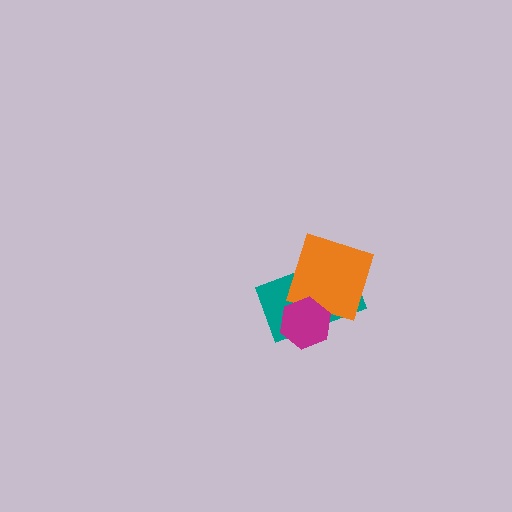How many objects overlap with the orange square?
2 objects overlap with the orange square.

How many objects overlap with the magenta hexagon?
2 objects overlap with the magenta hexagon.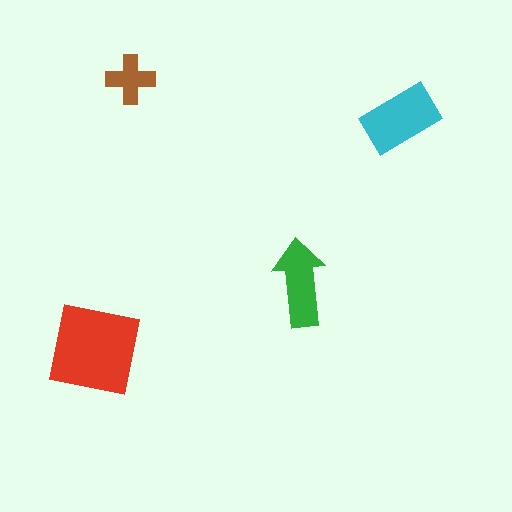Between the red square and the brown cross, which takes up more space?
The red square.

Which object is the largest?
The red square.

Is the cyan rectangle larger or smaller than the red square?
Smaller.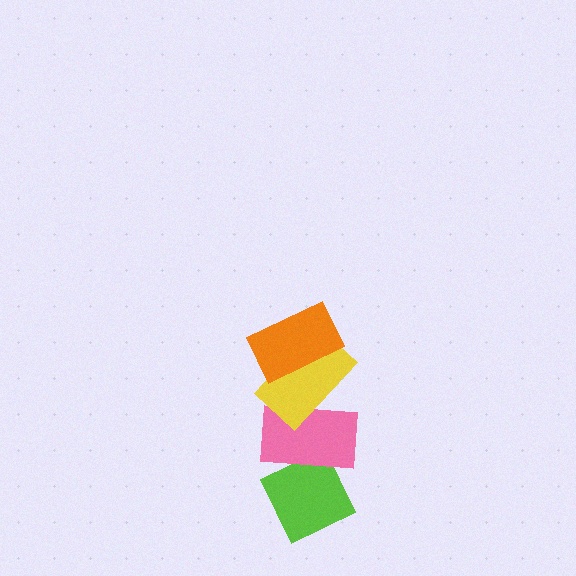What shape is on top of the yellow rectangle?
The orange rectangle is on top of the yellow rectangle.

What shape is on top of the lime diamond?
The pink rectangle is on top of the lime diamond.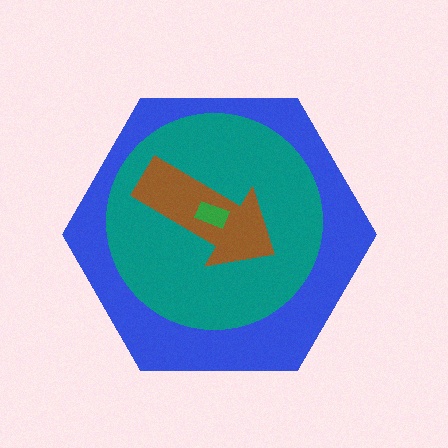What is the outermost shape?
The blue hexagon.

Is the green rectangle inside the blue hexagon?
Yes.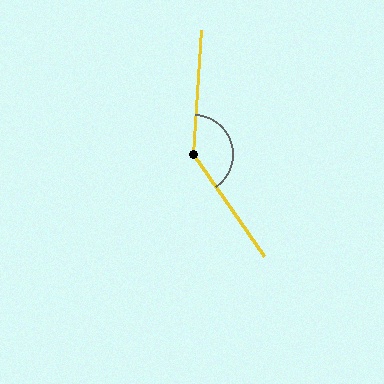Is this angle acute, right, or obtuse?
It is obtuse.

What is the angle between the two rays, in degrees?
Approximately 141 degrees.